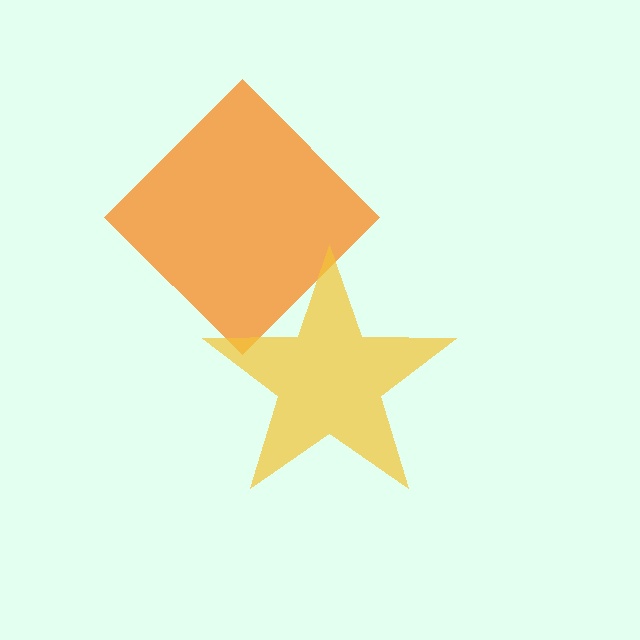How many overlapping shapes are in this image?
There are 2 overlapping shapes in the image.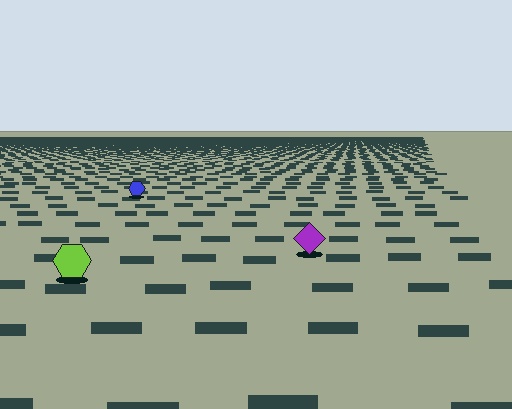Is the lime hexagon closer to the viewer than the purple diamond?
Yes. The lime hexagon is closer — you can tell from the texture gradient: the ground texture is coarser near it.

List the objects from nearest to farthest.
From nearest to farthest: the lime hexagon, the purple diamond, the blue hexagon.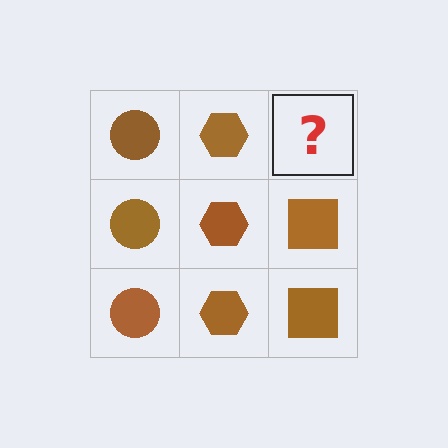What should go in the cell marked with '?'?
The missing cell should contain a brown square.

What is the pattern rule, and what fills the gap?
The rule is that each column has a consistent shape. The gap should be filled with a brown square.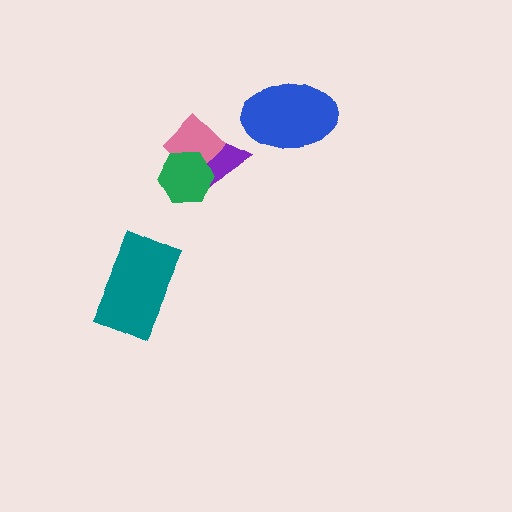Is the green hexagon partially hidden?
No, no other shape covers it.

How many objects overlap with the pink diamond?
2 objects overlap with the pink diamond.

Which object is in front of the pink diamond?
The green hexagon is in front of the pink diamond.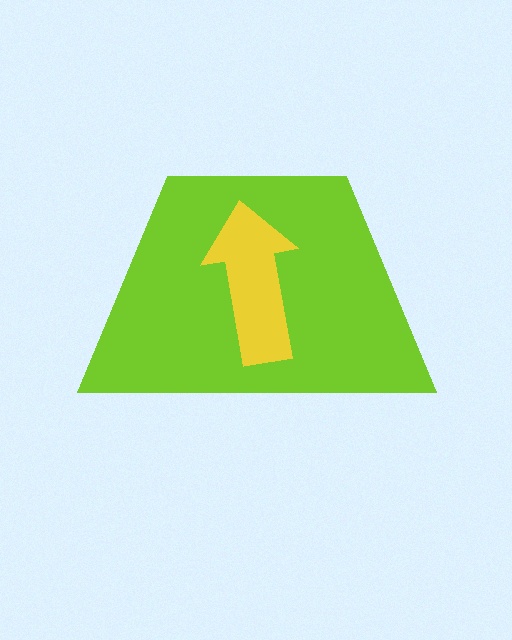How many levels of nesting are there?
2.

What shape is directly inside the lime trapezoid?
The yellow arrow.